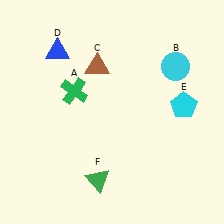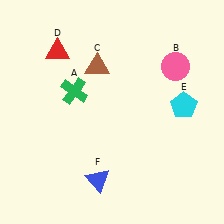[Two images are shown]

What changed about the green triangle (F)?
In Image 1, F is green. In Image 2, it changed to blue.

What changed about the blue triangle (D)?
In Image 1, D is blue. In Image 2, it changed to red.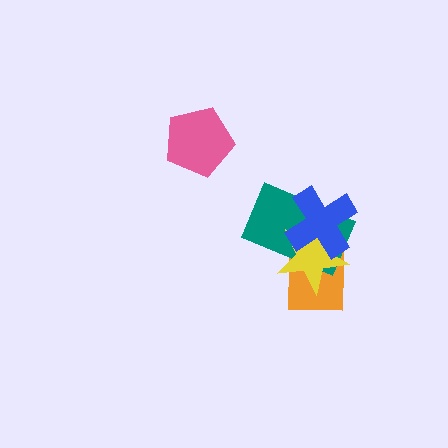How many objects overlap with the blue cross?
3 objects overlap with the blue cross.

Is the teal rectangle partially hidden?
Yes, it is partially covered by another shape.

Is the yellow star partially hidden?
Yes, it is partially covered by another shape.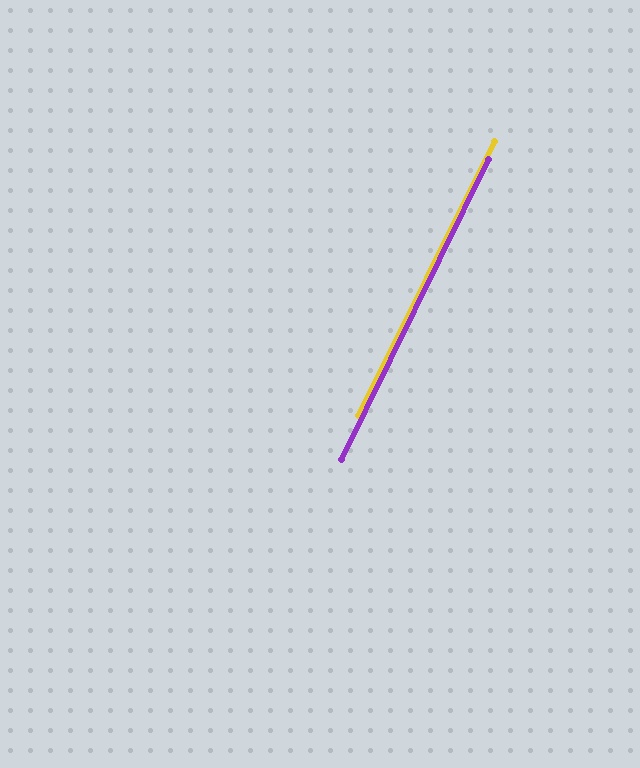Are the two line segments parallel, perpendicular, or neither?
Parallel — their directions differ by only 0.3°.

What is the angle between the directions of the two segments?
Approximately 0 degrees.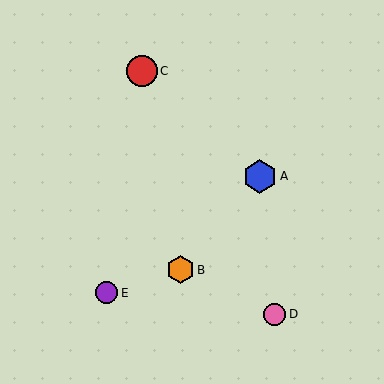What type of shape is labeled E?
Shape E is a purple circle.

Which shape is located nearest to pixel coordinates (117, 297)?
The purple circle (labeled E) at (107, 293) is nearest to that location.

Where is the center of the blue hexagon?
The center of the blue hexagon is at (260, 176).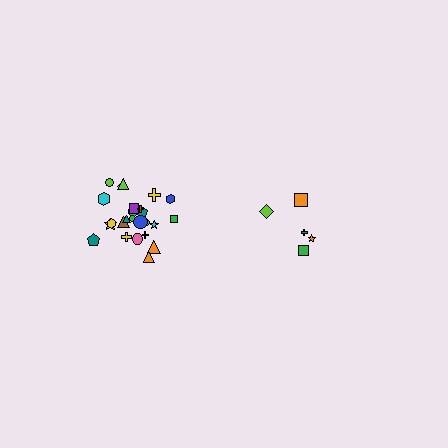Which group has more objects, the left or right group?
The left group.